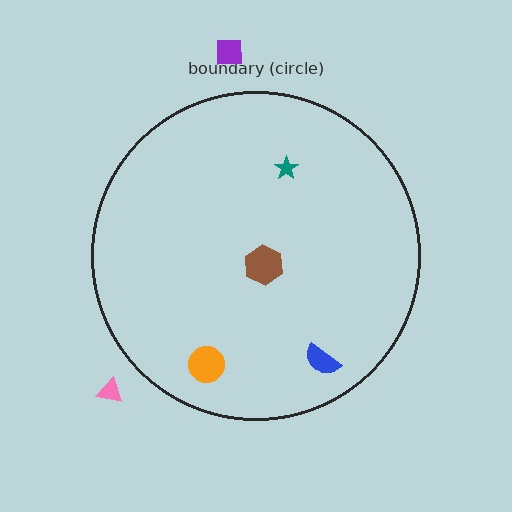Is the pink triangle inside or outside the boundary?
Outside.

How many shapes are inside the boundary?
4 inside, 2 outside.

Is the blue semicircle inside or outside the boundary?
Inside.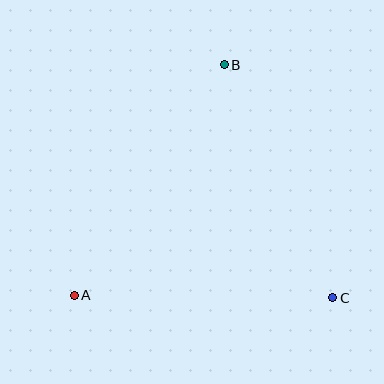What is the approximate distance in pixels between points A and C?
The distance between A and C is approximately 259 pixels.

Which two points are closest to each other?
Points B and C are closest to each other.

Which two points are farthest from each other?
Points A and B are farthest from each other.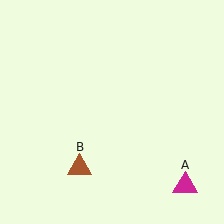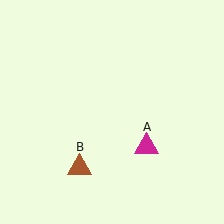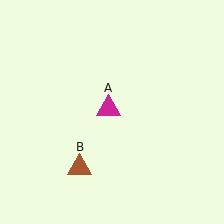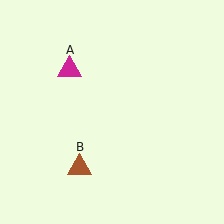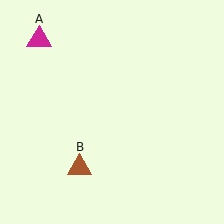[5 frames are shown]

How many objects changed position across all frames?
1 object changed position: magenta triangle (object A).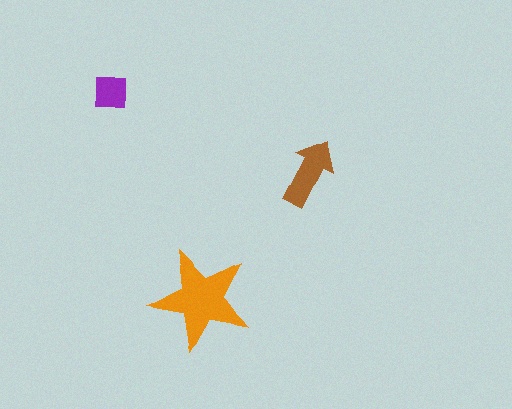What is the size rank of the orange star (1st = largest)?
1st.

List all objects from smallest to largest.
The purple square, the brown arrow, the orange star.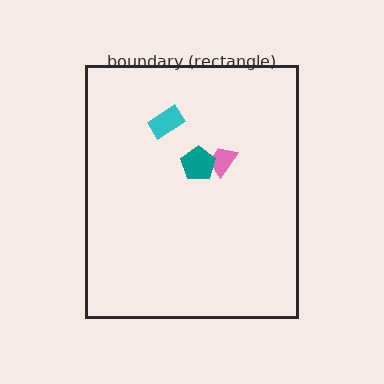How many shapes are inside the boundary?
3 inside, 0 outside.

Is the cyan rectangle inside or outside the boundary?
Inside.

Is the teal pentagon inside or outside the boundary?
Inside.